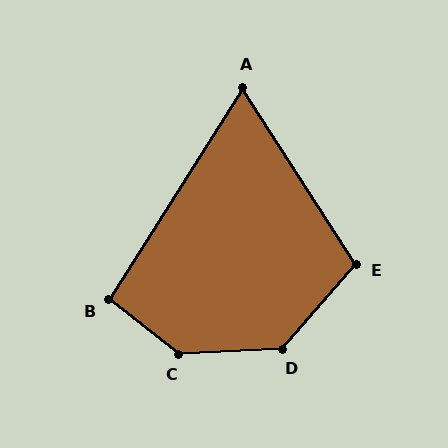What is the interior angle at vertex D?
Approximately 134 degrees (obtuse).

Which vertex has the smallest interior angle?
A, at approximately 65 degrees.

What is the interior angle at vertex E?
Approximately 106 degrees (obtuse).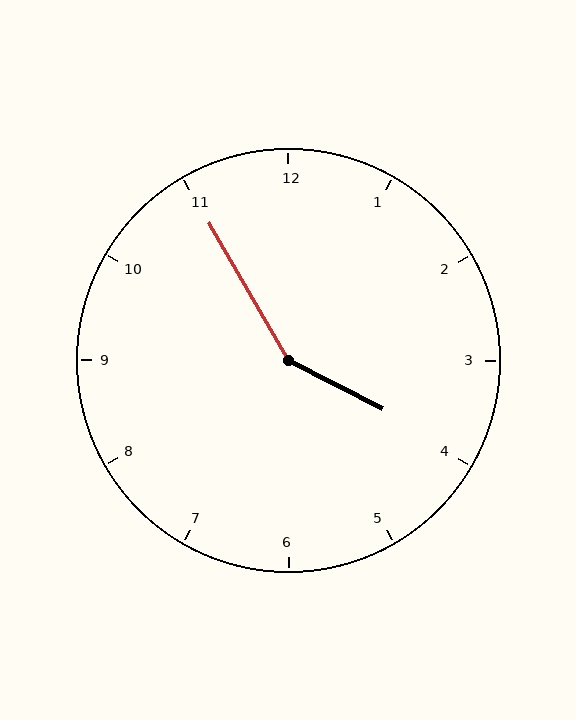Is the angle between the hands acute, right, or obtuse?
It is obtuse.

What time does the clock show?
3:55.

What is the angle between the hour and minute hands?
Approximately 148 degrees.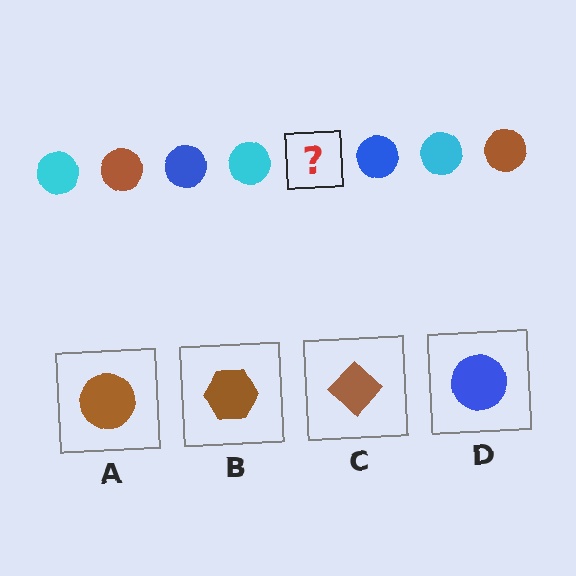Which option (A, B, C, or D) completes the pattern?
A.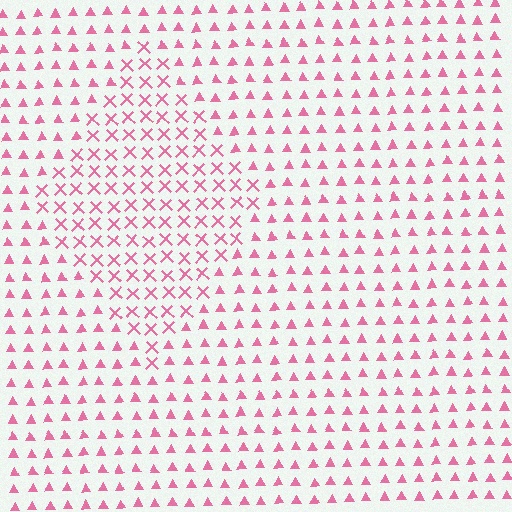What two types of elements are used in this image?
The image uses X marks inside the diamond region and triangles outside it.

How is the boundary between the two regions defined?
The boundary is defined by a change in element shape: X marks inside vs. triangles outside. All elements share the same color and spacing.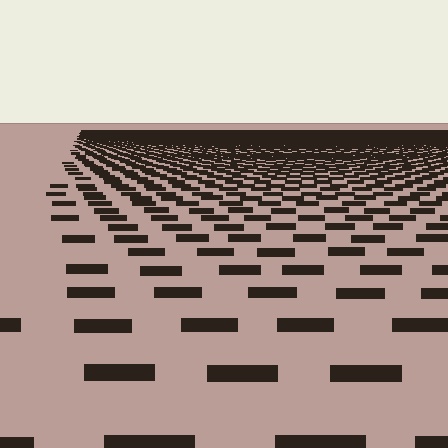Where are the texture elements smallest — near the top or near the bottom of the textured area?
Near the top.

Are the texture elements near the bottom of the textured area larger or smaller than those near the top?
Larger. Near the bottom, elements are closer to the viewer and appear at a bigger on-screen size.